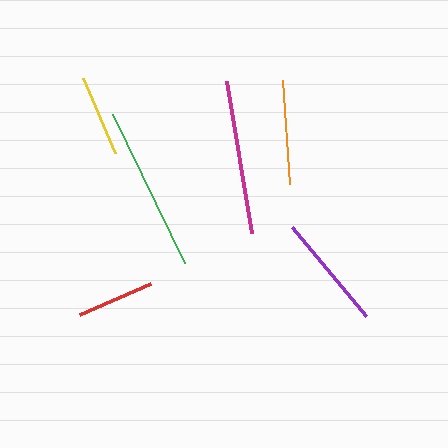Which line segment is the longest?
The green line is the longest at approximately 165 pixels.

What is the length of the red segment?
The red segment is approximately 78 pixels long.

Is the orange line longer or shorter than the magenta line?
The magenta line is longer than the orange line.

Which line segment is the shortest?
The red line is the shortest at approximately 78 pixels.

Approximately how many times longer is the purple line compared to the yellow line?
The purple line is approximately 1.4 times the length of the yellow line.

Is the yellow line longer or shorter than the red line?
The yellow line is longer than the red line.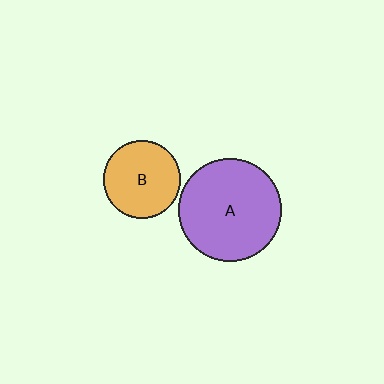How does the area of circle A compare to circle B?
Approximately 1.8 times.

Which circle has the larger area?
Circle A (purple).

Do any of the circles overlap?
No, none of the circles overlap.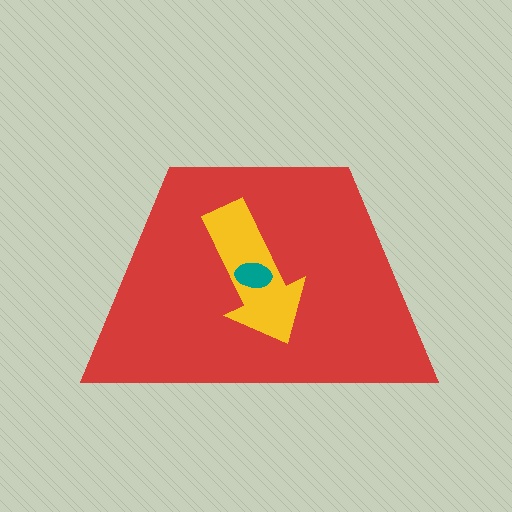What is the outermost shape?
The red trapezoid.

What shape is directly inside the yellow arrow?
The teal ellipse.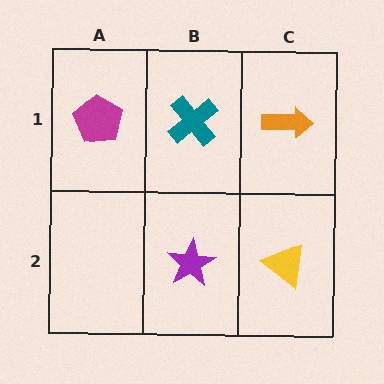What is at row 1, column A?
A magenta pentagon.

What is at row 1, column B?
A teal cross.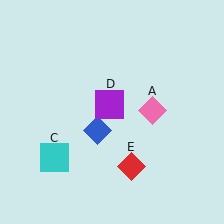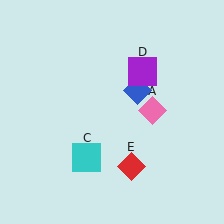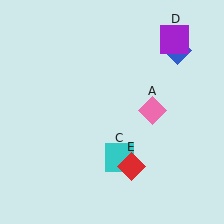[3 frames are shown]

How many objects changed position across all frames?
3 objects changed position: blue diamond (object B), cyan square (object C), purple square (object D).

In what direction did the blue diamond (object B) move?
The blue diamond (object B) moved up and to the right.